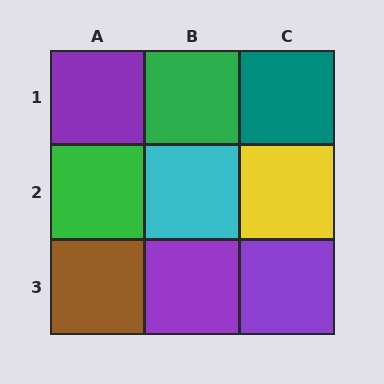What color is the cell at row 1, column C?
Teal.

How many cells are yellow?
1 cell is yellow.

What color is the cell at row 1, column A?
Purple.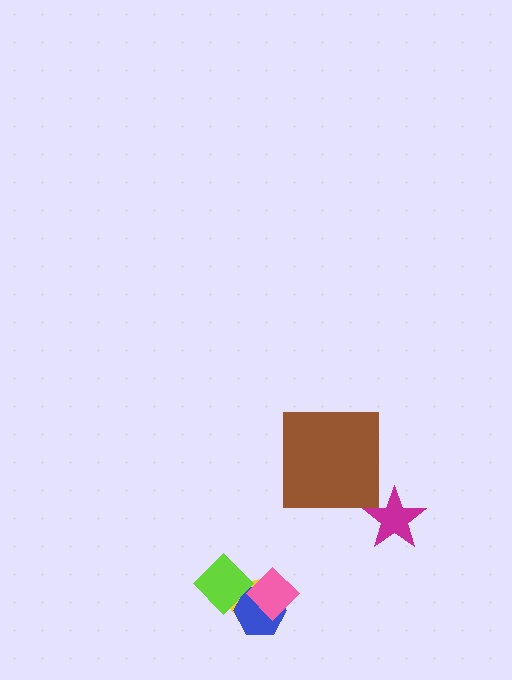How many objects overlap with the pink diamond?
2 objects overlap with the pink diamond.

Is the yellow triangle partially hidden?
Yes, it is partially covered by another shape.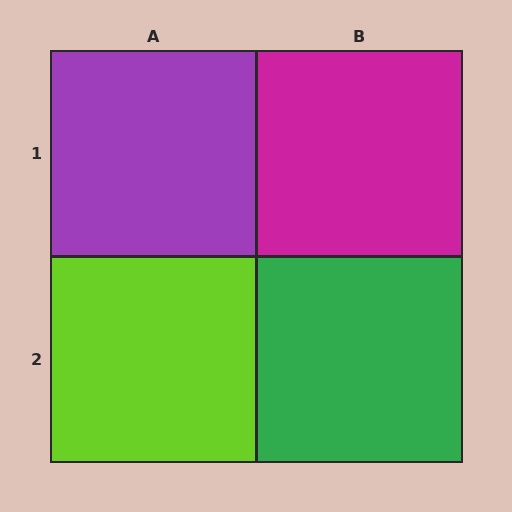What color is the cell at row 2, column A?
Lime.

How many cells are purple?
1 cell is purple.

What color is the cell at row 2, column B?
Green.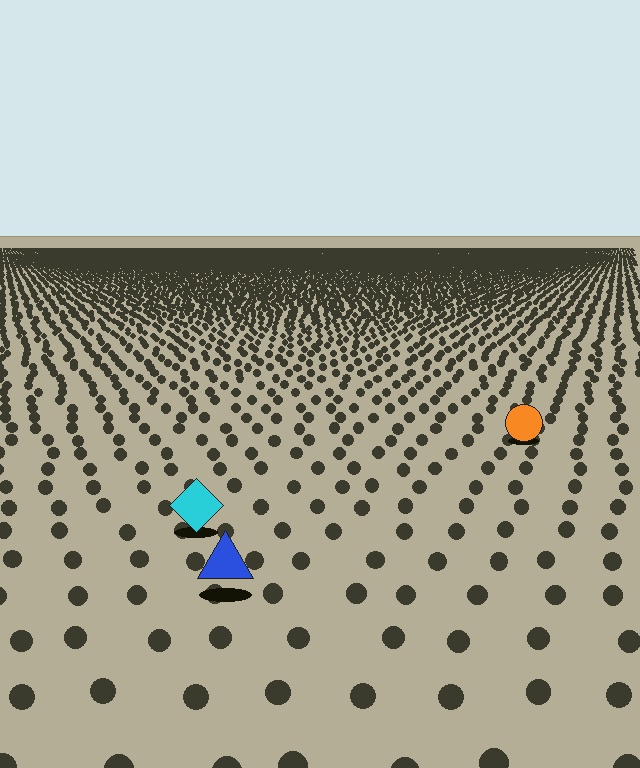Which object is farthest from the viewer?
The orange circle is farthest from the viewer. It appears smaller and the ground texture around it is denser.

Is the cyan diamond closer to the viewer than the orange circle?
Yes. The cyan diamond is closer — you can tell from the texture gradient: the ground texture is coarser near it.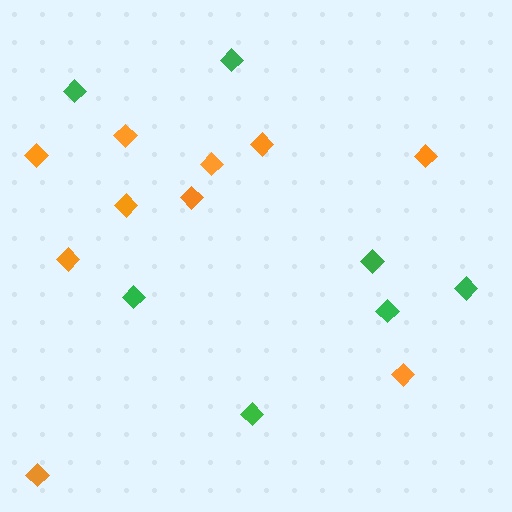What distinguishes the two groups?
There are 2 groups: one group of green diamonds (7) and one group of orange diamonds (10).